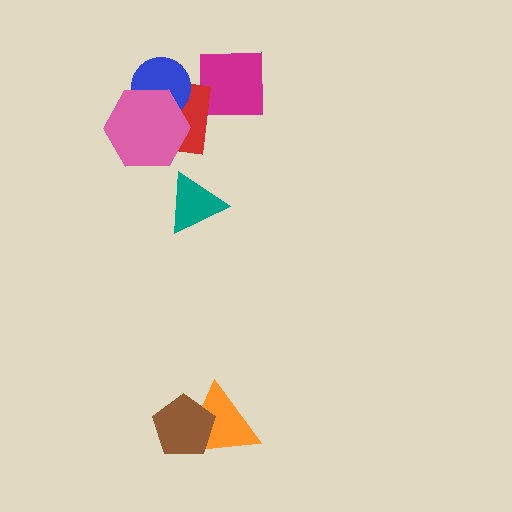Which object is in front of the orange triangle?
The brown pentagon is in front of the orange triangle.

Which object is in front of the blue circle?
The pink hexagon is in front of the blue circle.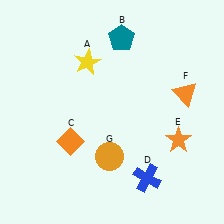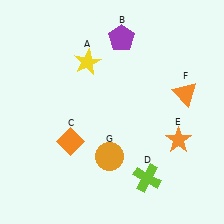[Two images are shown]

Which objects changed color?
B changed from teal to purple. D changed from blue to lime.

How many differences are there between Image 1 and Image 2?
There are 2 differences between the two images.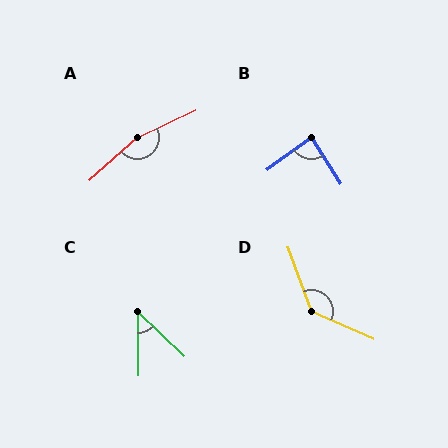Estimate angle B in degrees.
Approximately 86 degrees.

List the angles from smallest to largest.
C (46°), B (86°), D (133°), A (164°).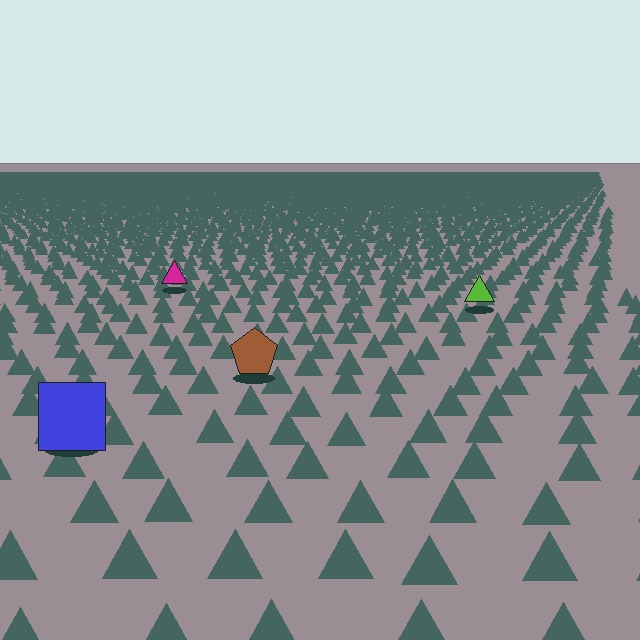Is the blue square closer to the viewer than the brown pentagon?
Yes. The blue square is closer — you can tell from the texture gradient: the ground texture is coarser near it.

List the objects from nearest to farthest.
From nearest to farthest: the blue square, the brown pentagon, the lime triangle, the magenta triangle.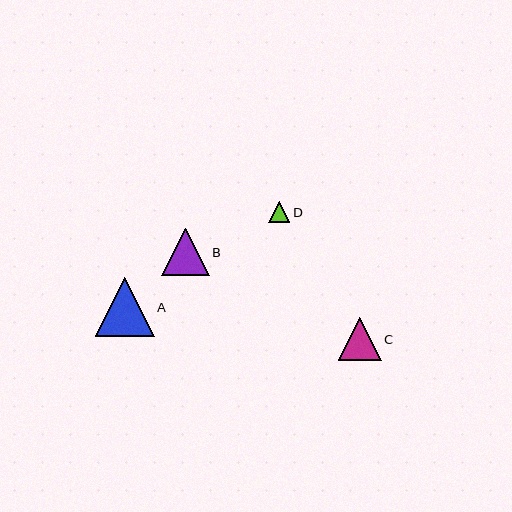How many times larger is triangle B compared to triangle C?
Triangle B is approximately 1.1 times the size of triangle C.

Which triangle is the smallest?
Triangle D is the smallest with a size of approximately 22 pixels.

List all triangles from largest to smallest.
From largest to smallest: A, B, C, D.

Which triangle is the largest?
Triangle A is the largest with a size of approximately 59 pixels.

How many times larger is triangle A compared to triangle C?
Triangle A is approximately 1.4 times the size of triangle C.